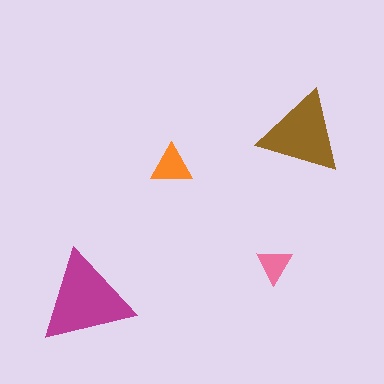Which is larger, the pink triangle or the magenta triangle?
The magenta one.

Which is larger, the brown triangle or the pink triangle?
The brown one.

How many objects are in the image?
There are 4 objects in the image.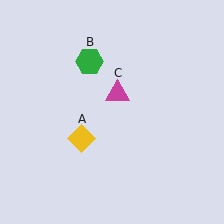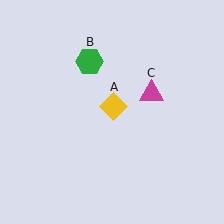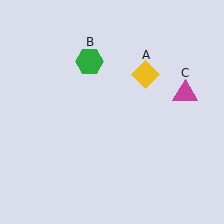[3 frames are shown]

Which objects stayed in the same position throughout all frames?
Green hexagon (object B) remained stationary.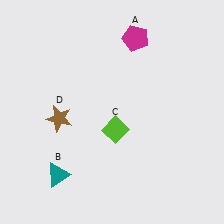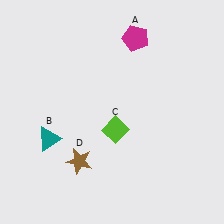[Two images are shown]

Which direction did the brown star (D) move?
The brown star (D) moved down.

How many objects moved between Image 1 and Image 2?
2 objects moved between the two images.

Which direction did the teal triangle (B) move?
The teal triangle (B) moved up.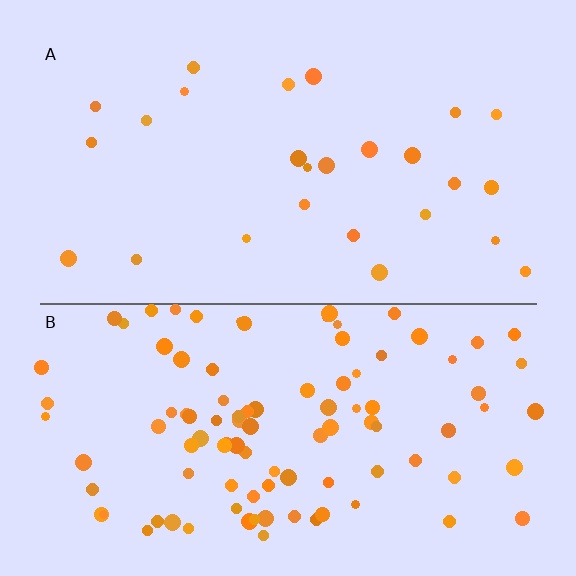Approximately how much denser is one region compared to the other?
Approximately 3.9× — region B over region A.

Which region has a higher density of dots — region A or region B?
B (the bottom).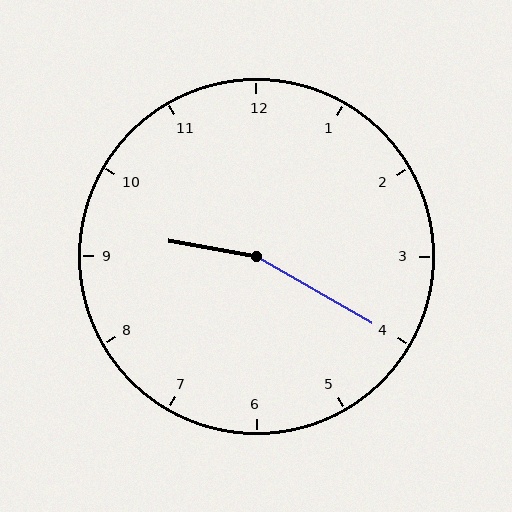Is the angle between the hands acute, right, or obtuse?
It is obtuse.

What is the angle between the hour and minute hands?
Approximately 160 degrees.